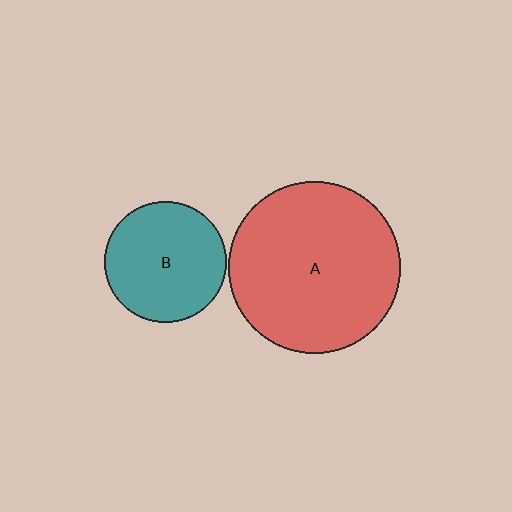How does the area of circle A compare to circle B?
Approximately 2.0 times.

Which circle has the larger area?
Circle A (red).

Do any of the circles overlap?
No, none of the circles overlap.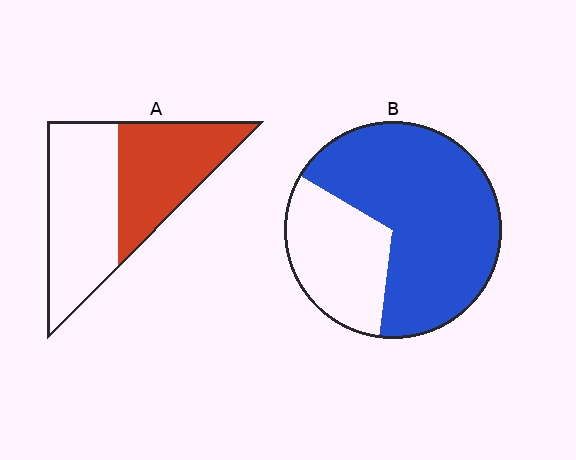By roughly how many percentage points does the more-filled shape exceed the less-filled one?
By roughly 25 percentage points (B over A).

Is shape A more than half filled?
No.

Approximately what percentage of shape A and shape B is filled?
A is approximately 45% and B is approximately 70%.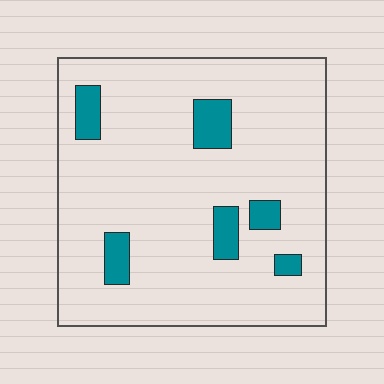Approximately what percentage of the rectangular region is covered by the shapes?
Approximately 10%.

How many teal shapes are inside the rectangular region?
6.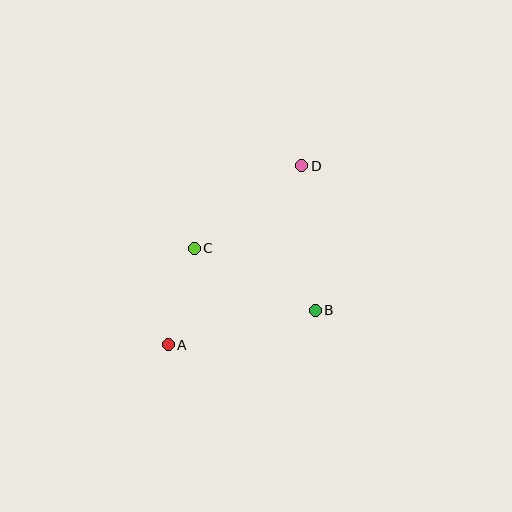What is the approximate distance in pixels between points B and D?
The distance between B and D is approximately 145 pixels.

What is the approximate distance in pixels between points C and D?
The distance between C and D is approximately 135 pixels.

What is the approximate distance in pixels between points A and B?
The distance between A and B is approximately 151 pixels.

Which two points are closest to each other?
Points A and C are closest to each other.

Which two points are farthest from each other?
Points A and D are farthest from each other.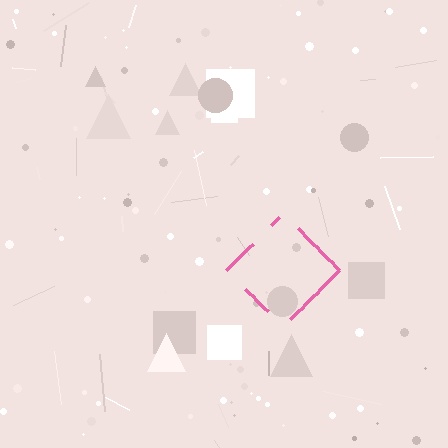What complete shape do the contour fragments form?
The contour fragments form a diamond.